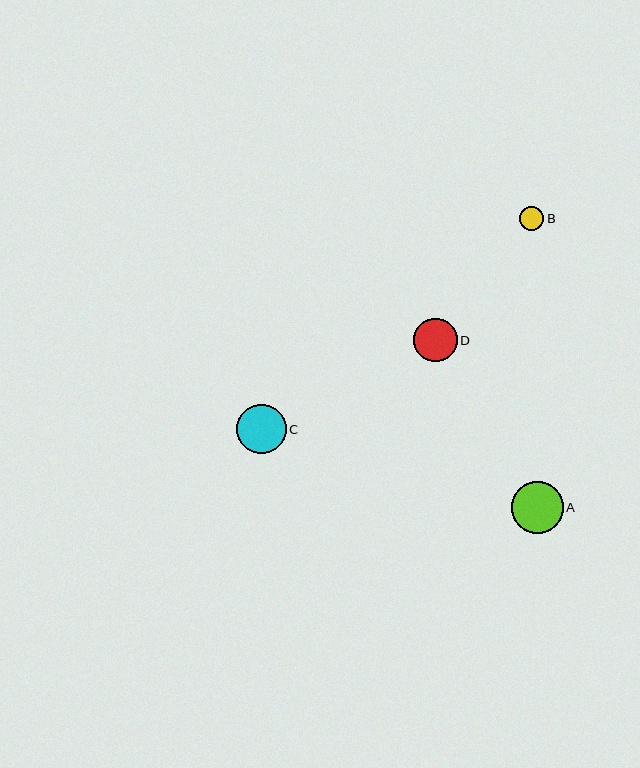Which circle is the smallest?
Circle B is the smallest with a size of approximately 24 pixels.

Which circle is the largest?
Circle A is the largest with a size of approximately 52 pixels.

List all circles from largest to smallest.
From largest to smallest: A, C, D, B.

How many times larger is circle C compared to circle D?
Circle C is approximately 1.1 times the size of circle D.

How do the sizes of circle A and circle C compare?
Circle A and circle C are approximately the same size.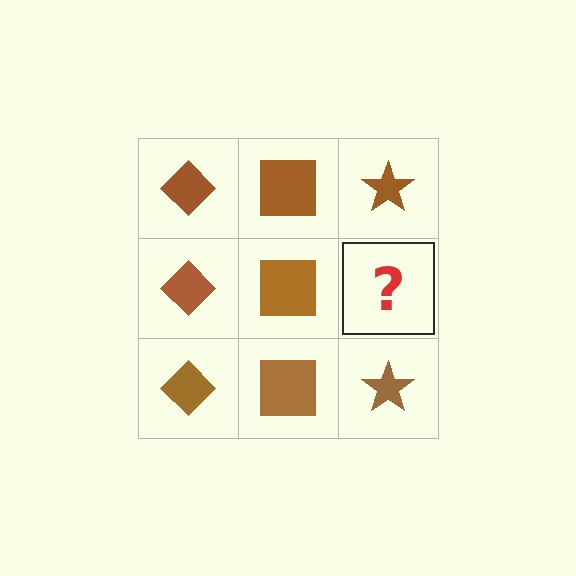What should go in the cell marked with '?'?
The missing cell should contain a brown star.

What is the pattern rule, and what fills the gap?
The rule is that each column has a consistent shape. The gap should be filled with a brown star.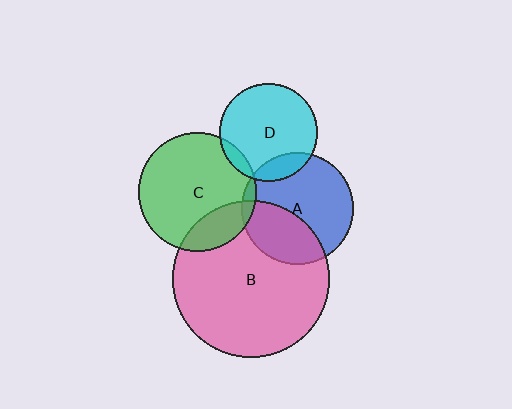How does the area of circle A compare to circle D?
Approximately 1.3 times.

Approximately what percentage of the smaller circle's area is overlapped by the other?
Approximately 20%.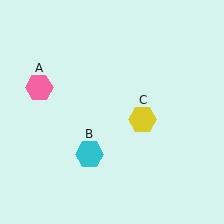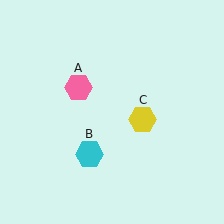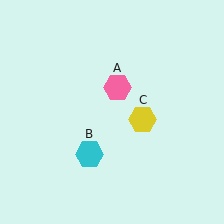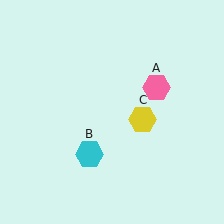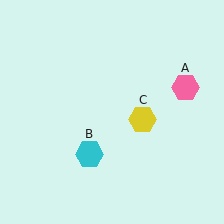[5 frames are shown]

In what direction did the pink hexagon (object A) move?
The pink hexagon (object A) moved right.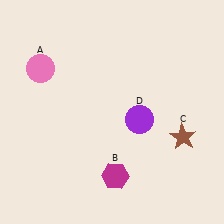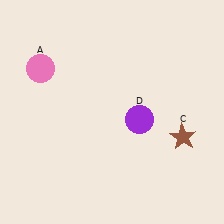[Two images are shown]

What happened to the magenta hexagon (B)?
The magenta hexagon (B) was removed in Image 2. It was in the bottom-right area of Image 1.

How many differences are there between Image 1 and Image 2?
There is 1 difference between the two images.